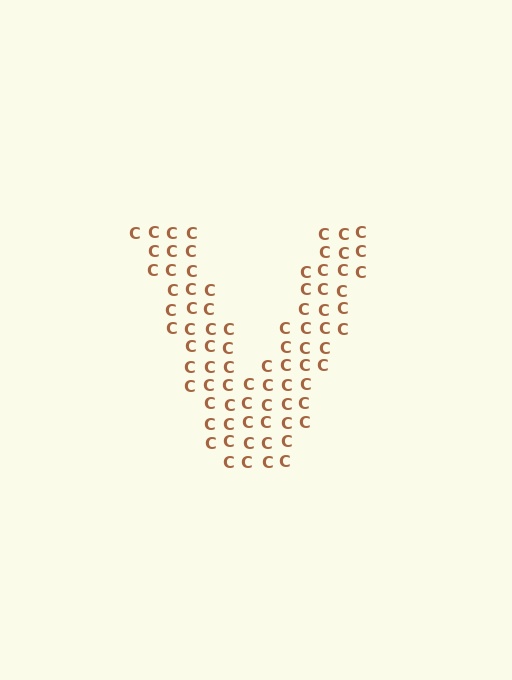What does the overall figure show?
The overall figure shows the letter V.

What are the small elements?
The small elements are letter C's.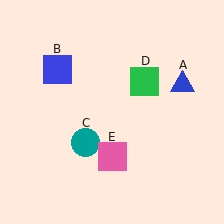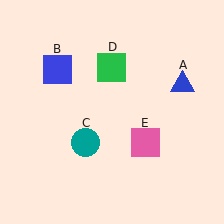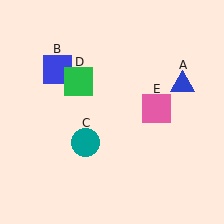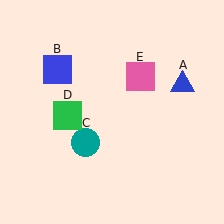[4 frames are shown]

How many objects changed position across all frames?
2 objects changed position: green square (object D), pink square (object E).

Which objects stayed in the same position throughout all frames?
Blue triangle (object A) and blue square (object B) and teal circle (object C) remained stationary.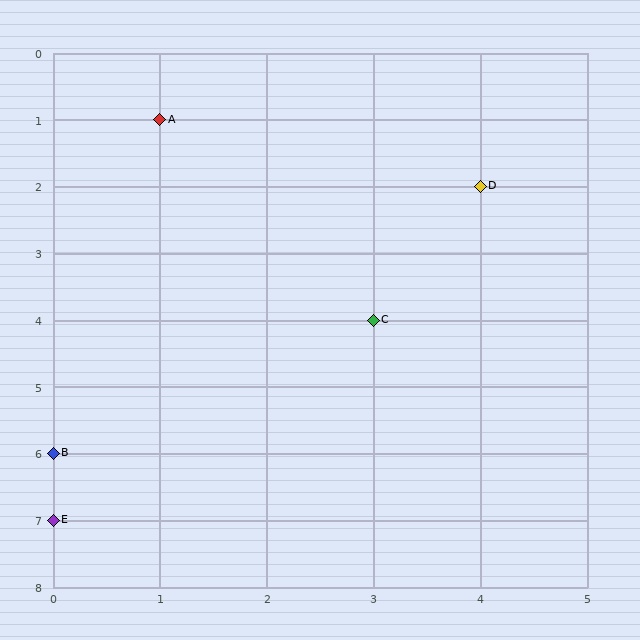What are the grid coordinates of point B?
Point B is at grid coordinates (0, 6).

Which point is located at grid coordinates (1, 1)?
Point A is at (1, 1).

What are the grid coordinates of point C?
Point C is at grid coordinates (3, 4).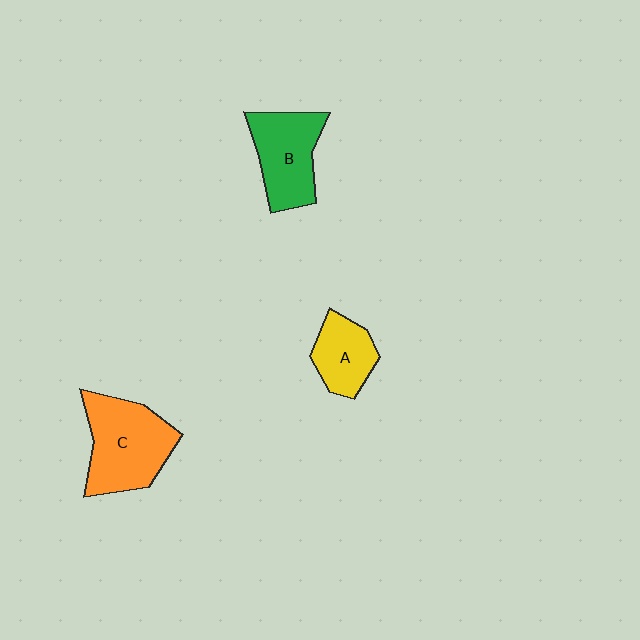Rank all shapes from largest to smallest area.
From largest to smallest: C (orange), B (green), A (yellow).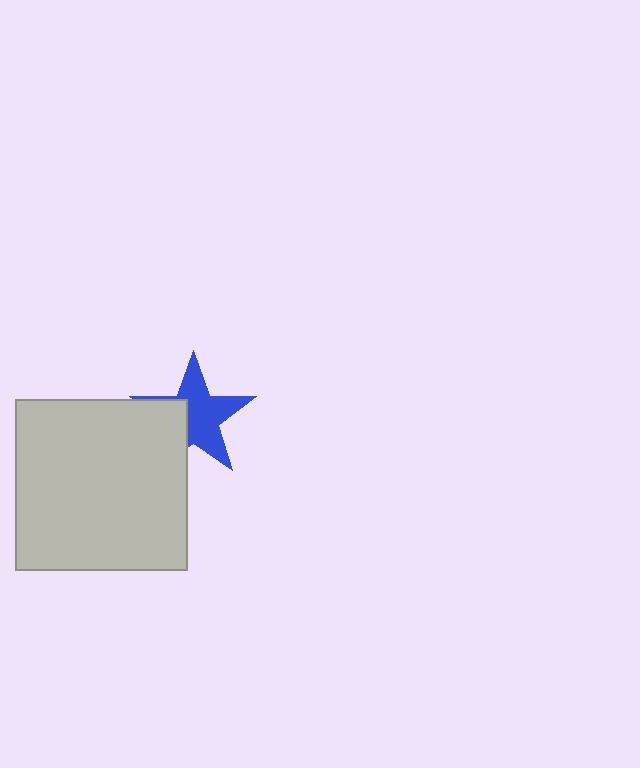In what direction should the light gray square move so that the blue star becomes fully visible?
The light gray square should move toward the lower-left. That is the shortest direction to clear the overlap and leave the blue star fully visible.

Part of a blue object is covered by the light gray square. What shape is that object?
It is a star.